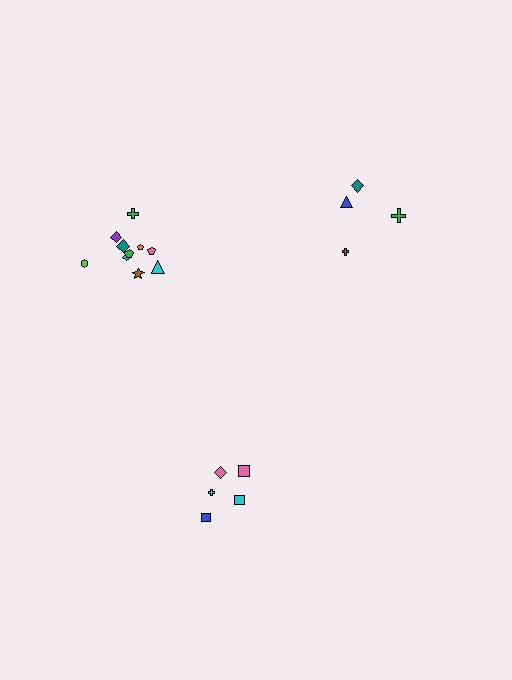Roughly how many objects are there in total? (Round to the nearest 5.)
Roughly 20 objects in total.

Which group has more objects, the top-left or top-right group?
The top-left group.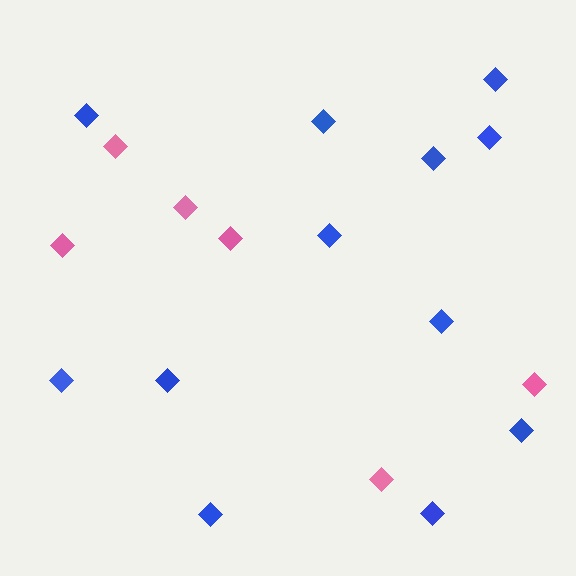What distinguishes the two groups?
There are 2 groups: one group of blue diamonds (12) and one group of pink diamonds (6).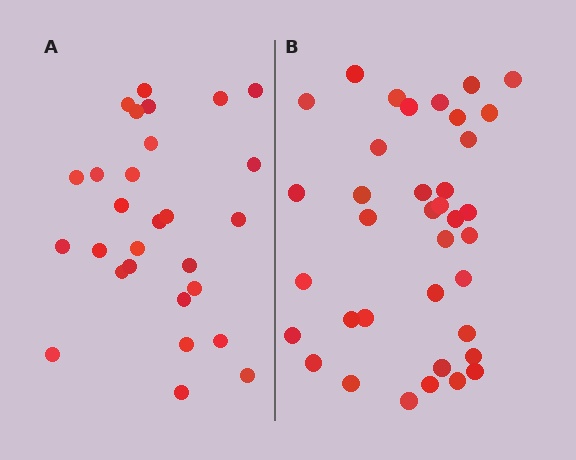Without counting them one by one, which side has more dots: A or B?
Region B (the right region) has more dots.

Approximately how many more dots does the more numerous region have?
Region B has roughly 8 or so more dots than region A.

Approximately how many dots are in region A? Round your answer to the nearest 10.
About 30 dots. (The exact count is 28, which rounds to 30.)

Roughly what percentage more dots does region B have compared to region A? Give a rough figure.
About 30% more.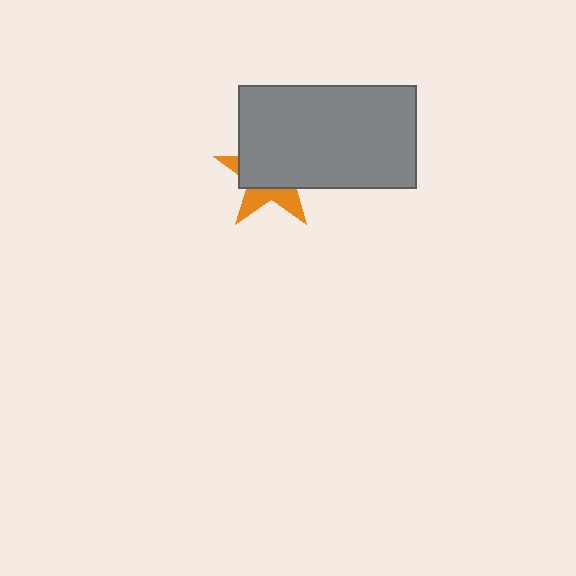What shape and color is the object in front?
The object in front is a gray rectangle.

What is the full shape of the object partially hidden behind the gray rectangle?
The partially hidden object is an orange star.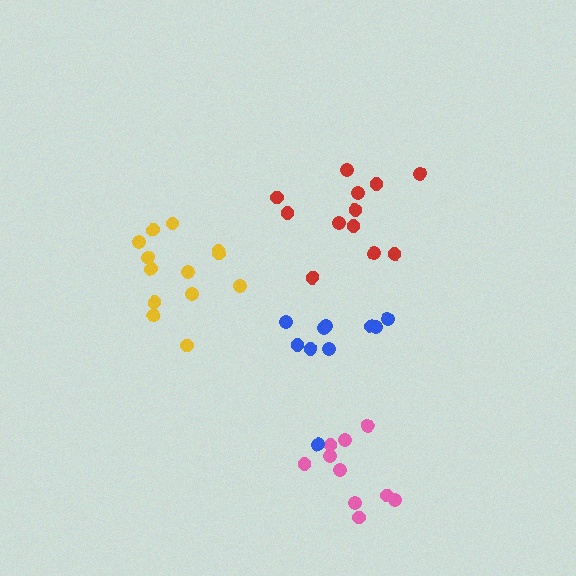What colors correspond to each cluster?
The clusters are colored: red, pink, yellow, blue.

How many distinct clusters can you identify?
There are 4 distinct clusters.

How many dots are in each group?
Group 1: 12 dots, Group 2: 10 dots, Group 3: 13 dots, Group 4: 10 dots (45 total).